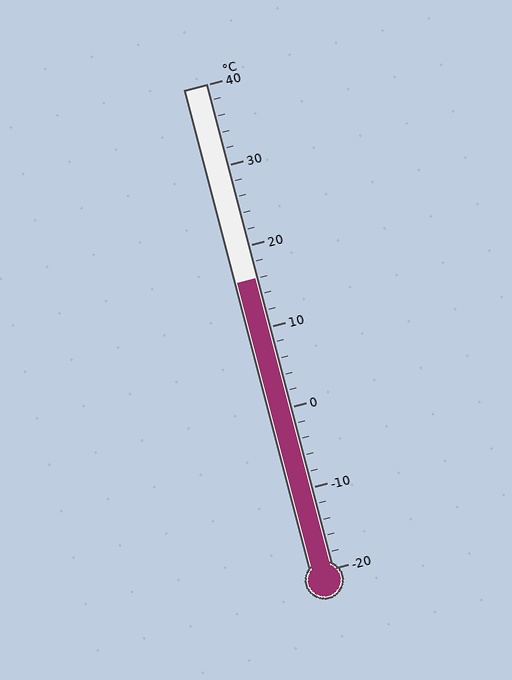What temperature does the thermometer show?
The thermometer shows approximately 16°C.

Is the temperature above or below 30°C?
The temperature is below 30°C.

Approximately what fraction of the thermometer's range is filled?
The thermometer is filled to approximately 60% of its range.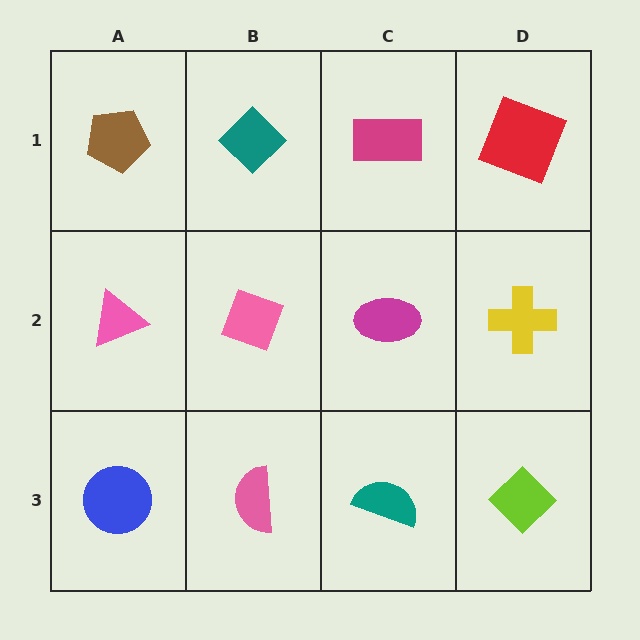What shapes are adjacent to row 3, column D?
A yellow cross (row 2, column D), a teal semicircle (row 3, column C).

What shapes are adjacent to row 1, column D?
A yellow cross (row 2, column D), a magenta rectangle (row 1, column C).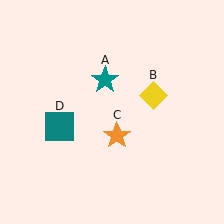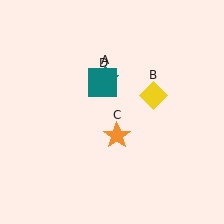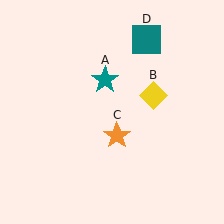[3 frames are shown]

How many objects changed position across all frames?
1 object changed position: teal square (object D).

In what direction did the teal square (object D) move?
The teal square (object D) moved up and to the right.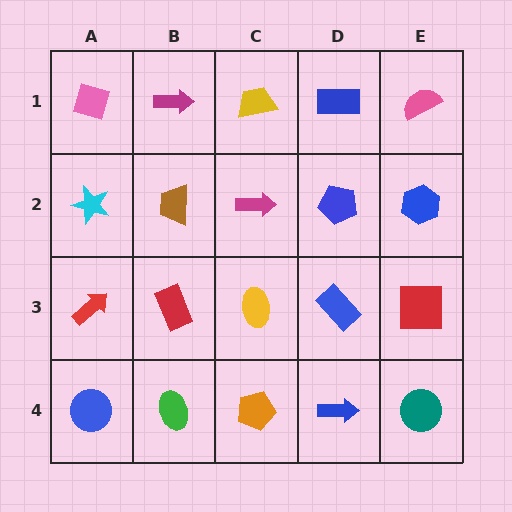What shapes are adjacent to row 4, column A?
A red arrow (row 3, column A), a green ellipse (row 4, column B).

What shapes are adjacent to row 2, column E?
A pink semicircle (row 1, column E), a red square (row 3, column E), a blue pentagon (row 2, column D).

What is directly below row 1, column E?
A blue hexagon.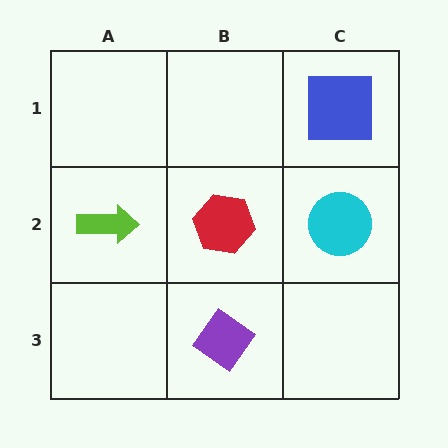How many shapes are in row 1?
1 shape.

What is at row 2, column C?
A cyan circle.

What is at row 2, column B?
A red hexagon.